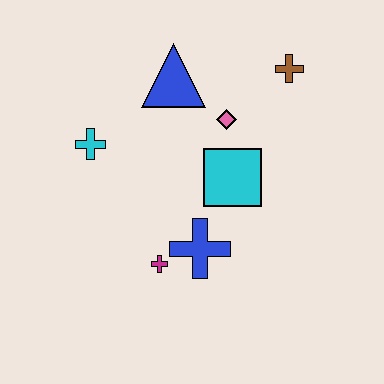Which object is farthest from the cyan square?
The cyan cross is farthest from the cyan square.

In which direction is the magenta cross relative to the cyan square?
The magenta cross is below the cyan square.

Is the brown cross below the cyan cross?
No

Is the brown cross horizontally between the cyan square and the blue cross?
No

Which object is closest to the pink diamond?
The cyan square is closest to the pink diamond.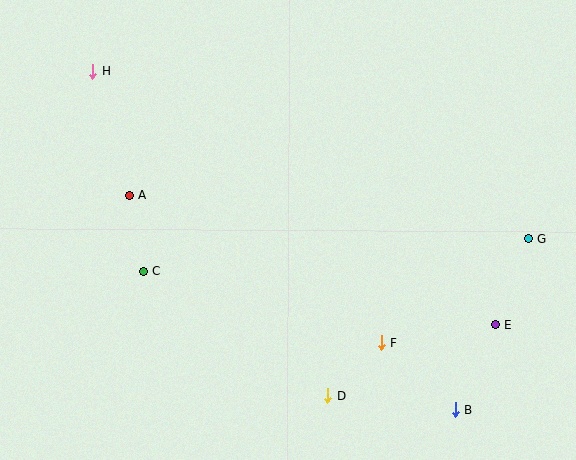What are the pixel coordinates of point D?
Point D is at (328, 396).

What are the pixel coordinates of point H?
Point H is at (93, 71).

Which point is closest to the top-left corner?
Point H is closest to the top-left corner.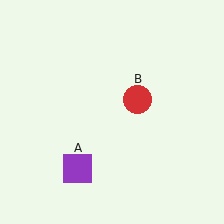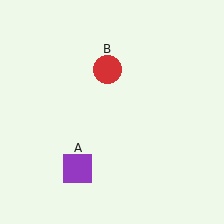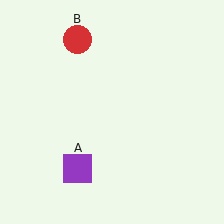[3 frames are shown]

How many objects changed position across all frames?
1 object changed position: red circle (object B).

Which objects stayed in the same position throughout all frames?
Purple square (object A) remained stationary.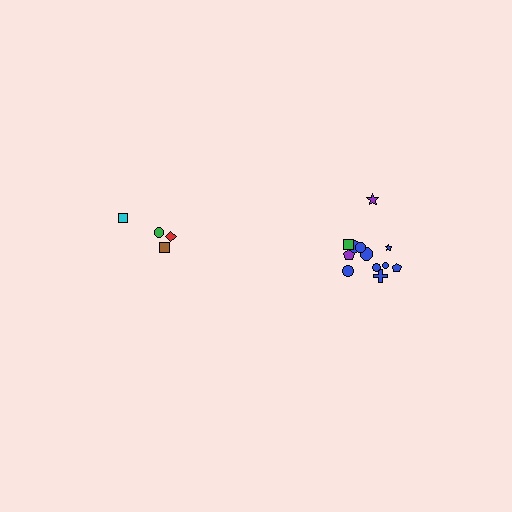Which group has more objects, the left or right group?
The right group.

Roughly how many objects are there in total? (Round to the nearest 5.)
Roughly 15 objects in total.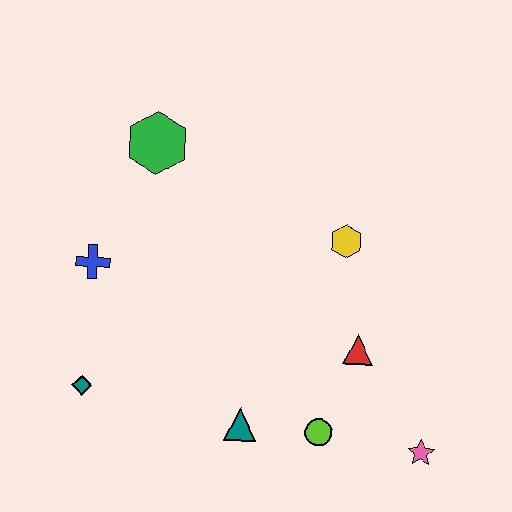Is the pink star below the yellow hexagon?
Yes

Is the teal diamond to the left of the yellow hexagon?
Yes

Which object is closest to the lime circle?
The teal triangle is closest to the lime circle.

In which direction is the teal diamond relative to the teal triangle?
The teal diamond is to the left of the teal triangle.